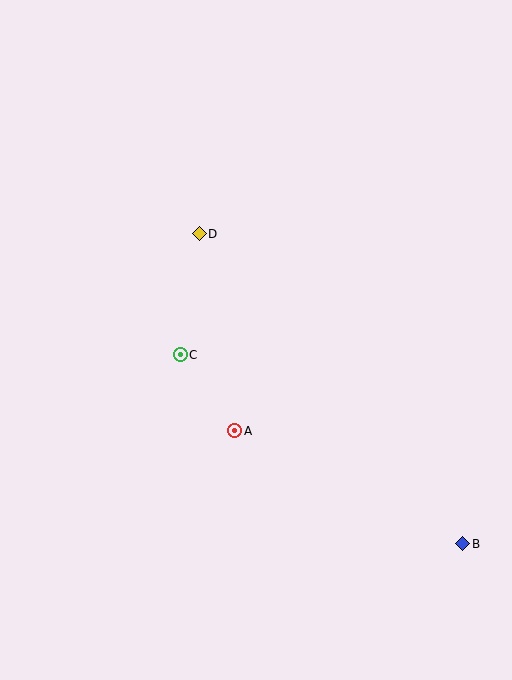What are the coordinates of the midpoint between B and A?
The midpoint between B and A is at (349, 487).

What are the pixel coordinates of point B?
Point B is at (463, 544).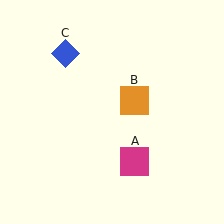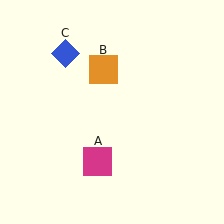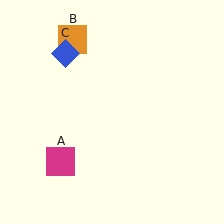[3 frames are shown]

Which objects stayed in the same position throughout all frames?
Blue diamond (object C) remained stationary.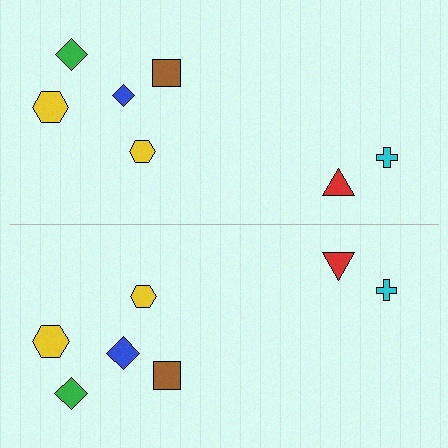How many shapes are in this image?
There are 14 shapes in this image.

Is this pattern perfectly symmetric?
No, the pattern is not perfectly symmetric. The blue diamond on the bottom side has a different size than its mirror counterpart.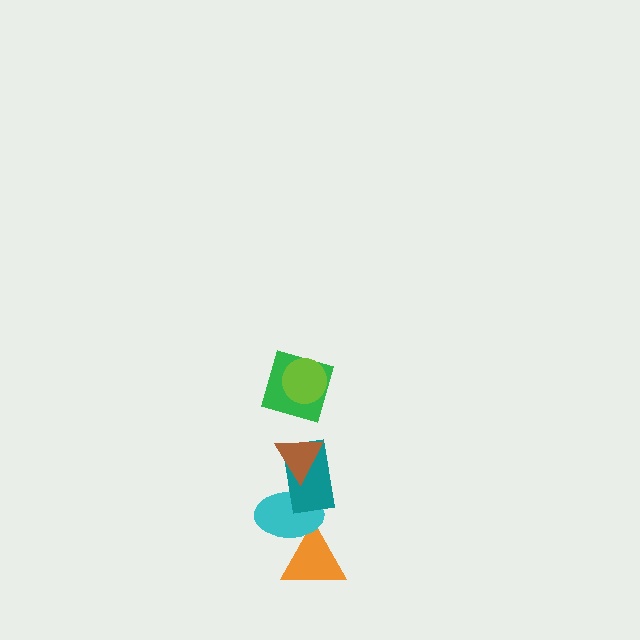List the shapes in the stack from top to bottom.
From top to bottom: the lime circle, the green square, the brown triangle, the teal rectangle, the cyan ellipse, the orange triangle.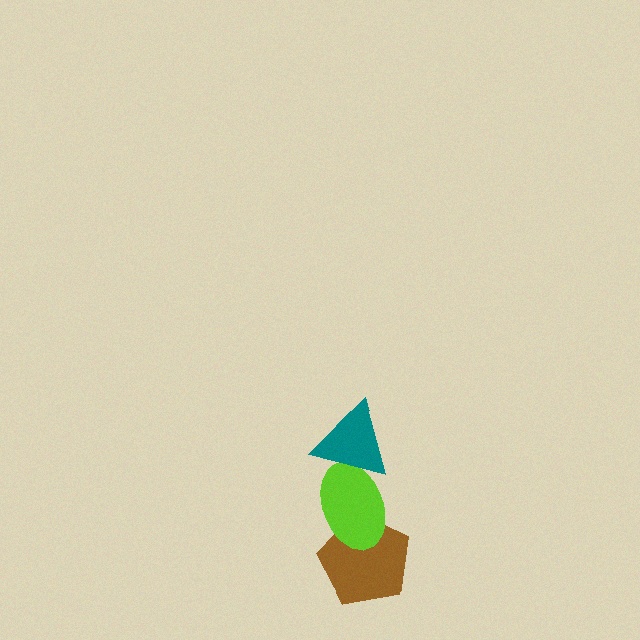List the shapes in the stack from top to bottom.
From top to bottom: the teal triangle, the lime ellipse, the brown pentagon.